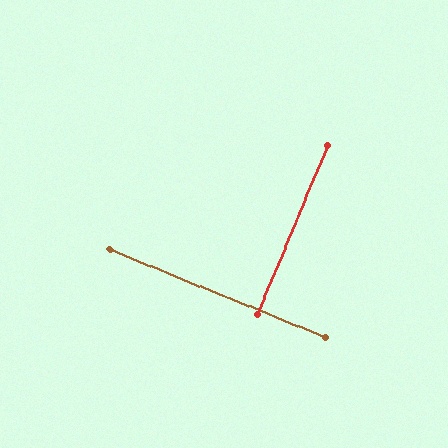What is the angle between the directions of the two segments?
Approximately 89 degrees.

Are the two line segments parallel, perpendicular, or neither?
Perpendicular — they meet at approximately 89°.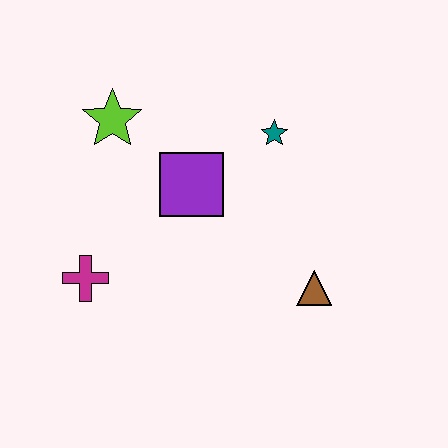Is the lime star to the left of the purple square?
Yes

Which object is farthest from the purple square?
The brown triangle is farthest from the purple square.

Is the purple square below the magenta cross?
No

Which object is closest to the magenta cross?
The purple square is closest to the magenta cross.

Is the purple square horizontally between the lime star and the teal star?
Yes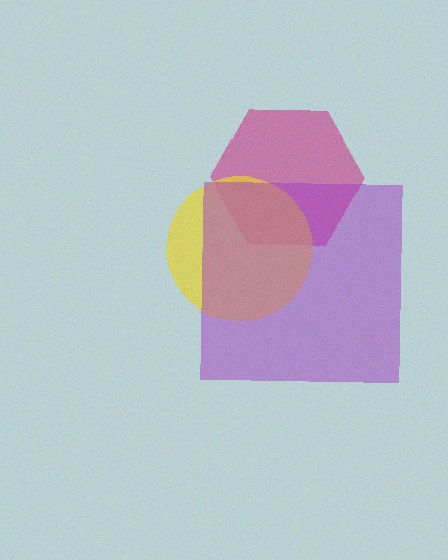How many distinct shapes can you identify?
There are 3 distinct shapes: a magenta hexagon, a yellow circle, a purple square.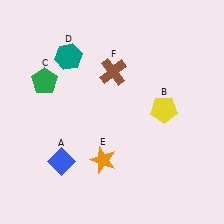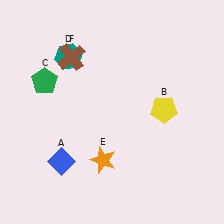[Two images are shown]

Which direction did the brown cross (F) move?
The brown cross (F) moved left.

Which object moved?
The brown cross (F) moved left.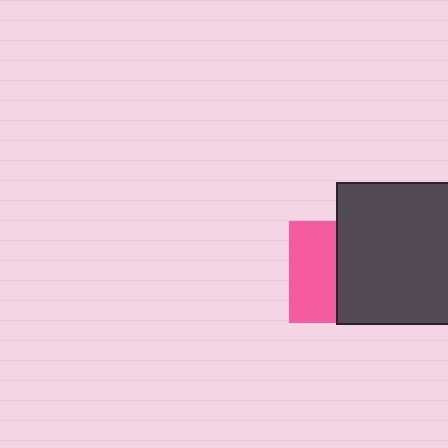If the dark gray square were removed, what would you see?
You would see the complete pink square.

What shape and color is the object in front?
The object in front is a dark gray square.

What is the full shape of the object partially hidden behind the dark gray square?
The partially hidden object is a pink square.